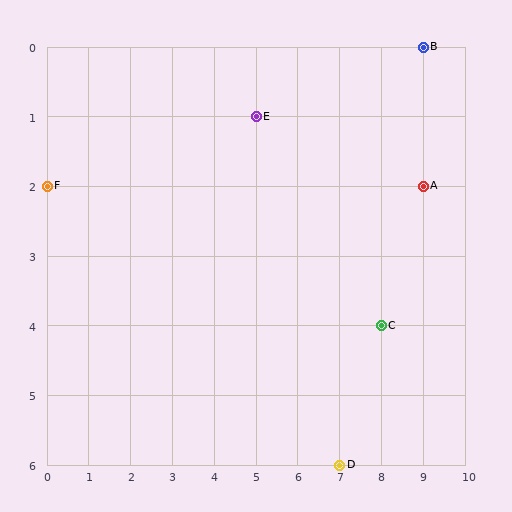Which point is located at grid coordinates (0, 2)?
Point F is at (0, 2).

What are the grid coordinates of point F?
Point F is at grid coordinates (0, 2).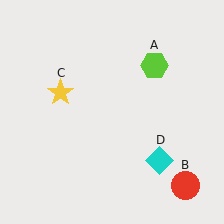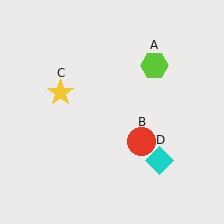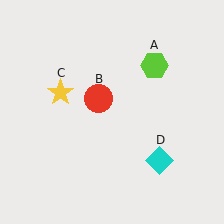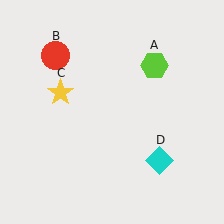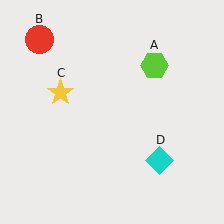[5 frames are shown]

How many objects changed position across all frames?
1 object changed position: red circle (object B).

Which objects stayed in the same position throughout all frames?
Lime hexagon (object A) and yellow star (object C) and cyan diamond (object D) remained stationary.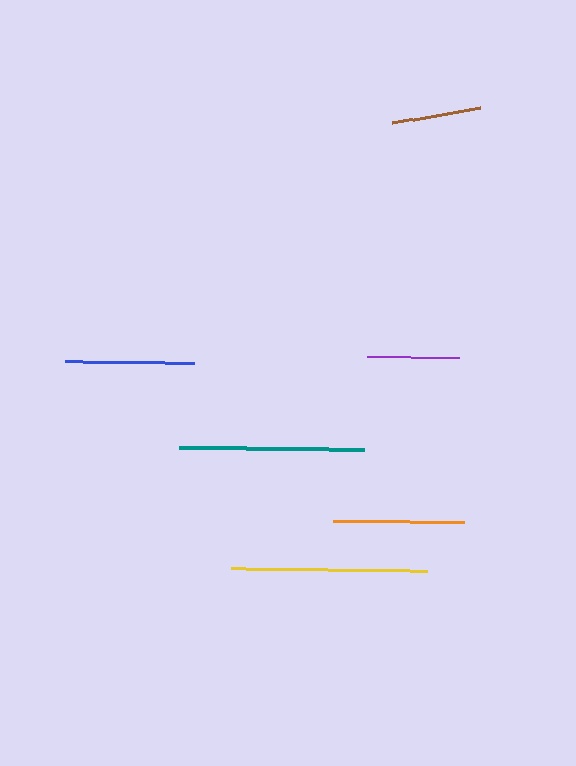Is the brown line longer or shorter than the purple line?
The purple line is longer than the brown line.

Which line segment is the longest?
The yellow line is the longest at approximately 195 pixels.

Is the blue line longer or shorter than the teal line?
The teal line is longer than the blue line.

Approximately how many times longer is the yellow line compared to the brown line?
The yellow line is approximately 2.2 times the length of the brown line.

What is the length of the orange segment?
The orange segment is approximately 131 pixels long.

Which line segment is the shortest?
The brown line is the shortest at approximately 90 pixels.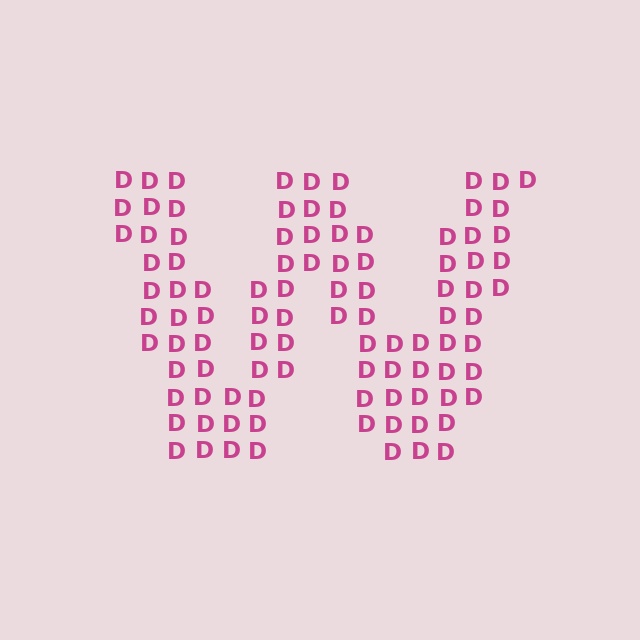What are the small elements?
The small elements are letter D's.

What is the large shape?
The large shape is the letter W.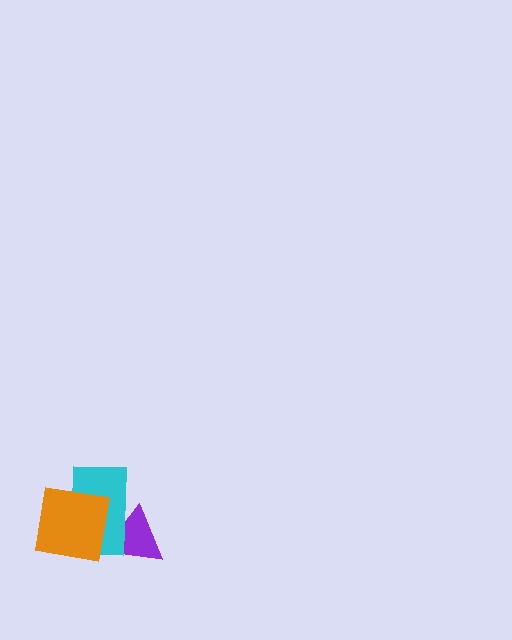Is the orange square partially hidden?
No, no other shape covers it.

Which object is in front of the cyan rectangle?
The orange square is in front of the cyan rectangle.